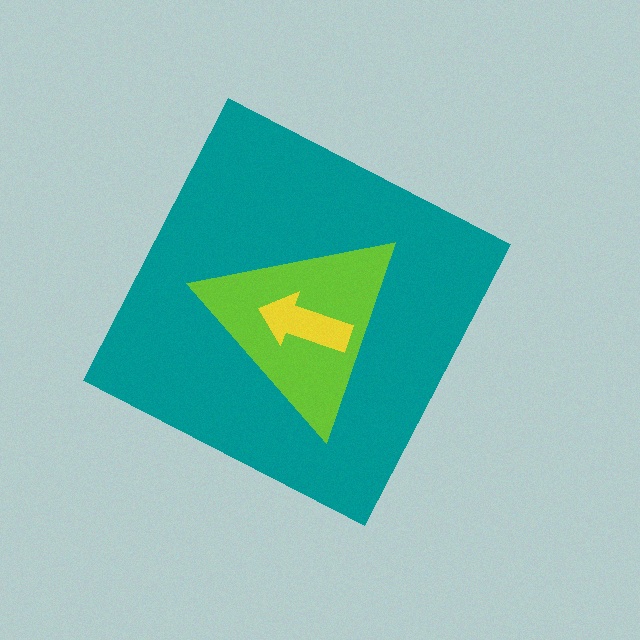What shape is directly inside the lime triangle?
The yellow arrow.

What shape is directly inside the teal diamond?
The lime triangle.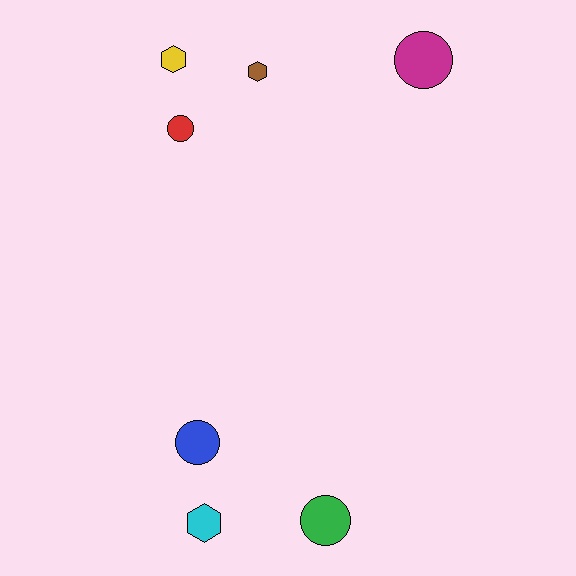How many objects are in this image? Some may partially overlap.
There are 7 objects.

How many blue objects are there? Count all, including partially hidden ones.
There is 1 blue object.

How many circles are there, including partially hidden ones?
There are 4 circles.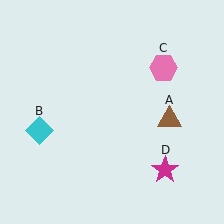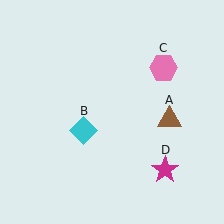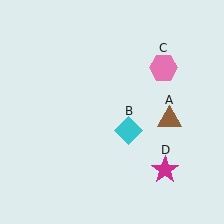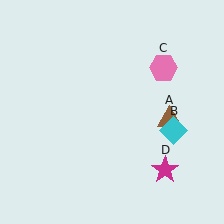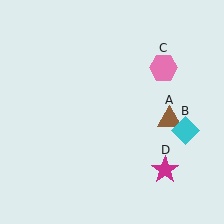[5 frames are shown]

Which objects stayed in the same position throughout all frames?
Brown triangle (object A) and pink hexagon (object C) and magenta star (object D) remained stationary.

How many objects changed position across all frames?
1 object changed position: cyan diamond (object B).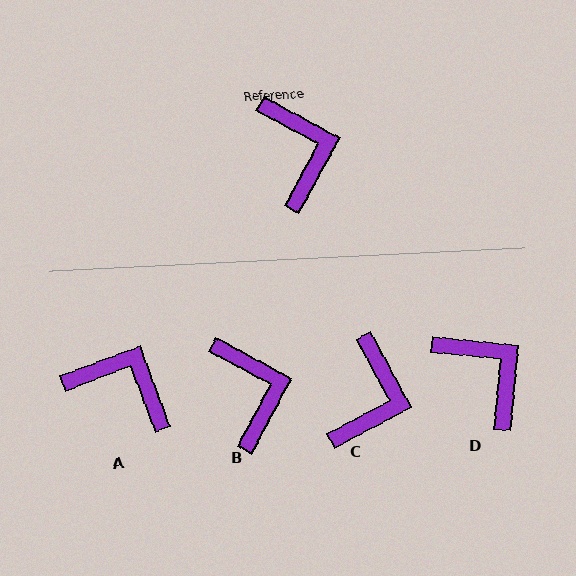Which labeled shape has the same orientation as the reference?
B.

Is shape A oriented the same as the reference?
No, it is off by about 49 degrees.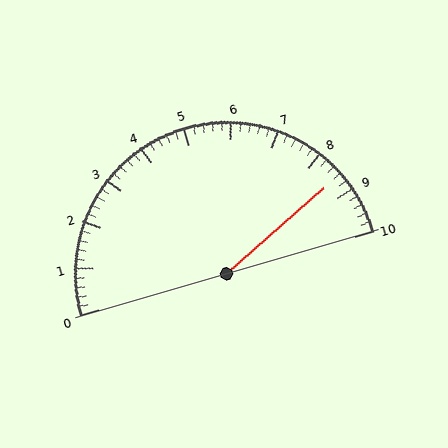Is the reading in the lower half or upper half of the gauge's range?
The reading is in the upper half of the range (0 to 10).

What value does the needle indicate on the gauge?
The needle indicates approximately 8.6.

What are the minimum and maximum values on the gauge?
The gauge ranges from 0 to 10.